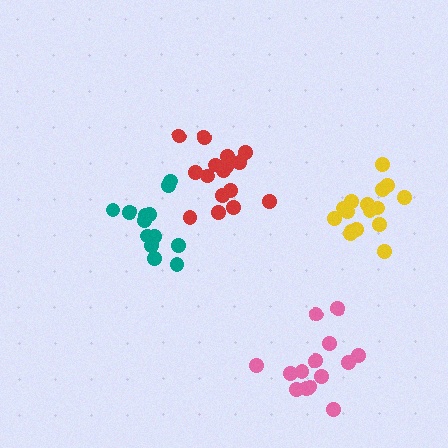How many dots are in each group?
Group 1: 14 dots, Group 2: 16 dots, Group 3: 16 dots, Group 4: 14 dots (60 total).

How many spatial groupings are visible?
There are 4 spatial groupings.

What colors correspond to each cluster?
The clusters are colored: teal, yellow, red, pink.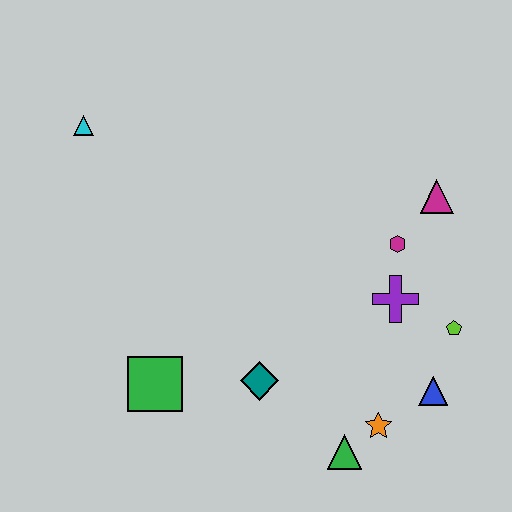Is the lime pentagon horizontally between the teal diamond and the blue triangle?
No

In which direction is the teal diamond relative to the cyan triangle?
The teal diamond is below the cyan triangle.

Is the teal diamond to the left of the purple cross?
Yes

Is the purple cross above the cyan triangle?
No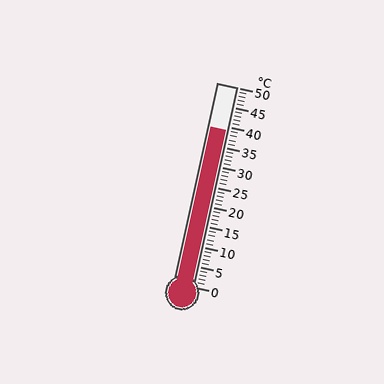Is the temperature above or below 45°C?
The temperature is below 45°C.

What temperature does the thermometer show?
The thermometer shows approximately 39°C.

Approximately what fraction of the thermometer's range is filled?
The thermometer is filled to approximately 80% of its range.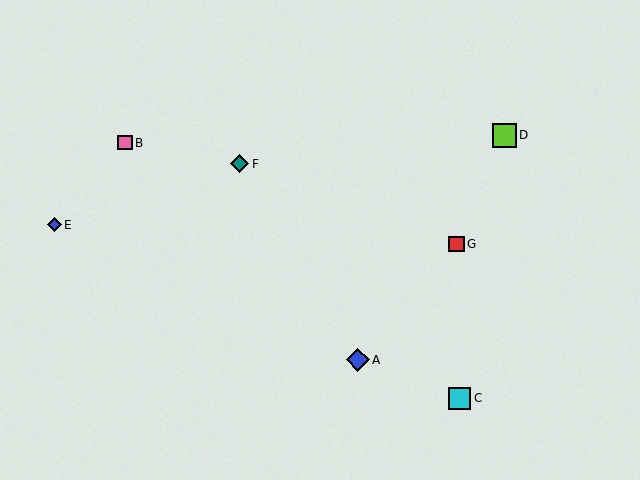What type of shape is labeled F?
Shape F is a teal diamond.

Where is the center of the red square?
The center of the red square is at (456, 244).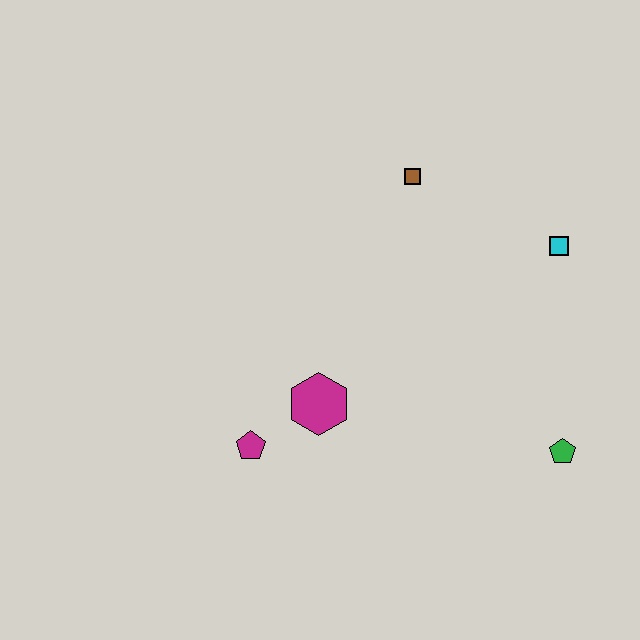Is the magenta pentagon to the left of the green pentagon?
Yes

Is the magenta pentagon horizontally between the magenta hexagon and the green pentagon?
No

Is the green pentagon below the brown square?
Yes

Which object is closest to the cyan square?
The brown square is closest to the cyan square.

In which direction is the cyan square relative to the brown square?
The cyan square is to the right of the brown square.